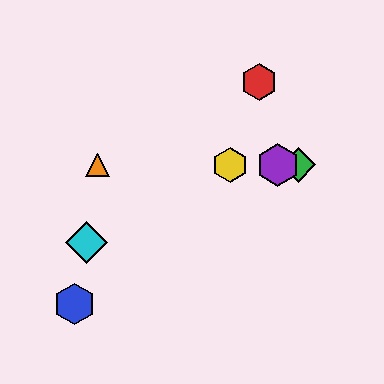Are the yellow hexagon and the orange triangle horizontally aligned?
Yes, both are at y≈165.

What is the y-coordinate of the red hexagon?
The red hexagon is at y≈82.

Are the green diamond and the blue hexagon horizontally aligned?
No, the green diamond is at y≈165 and the blue hexagon is at y≈304.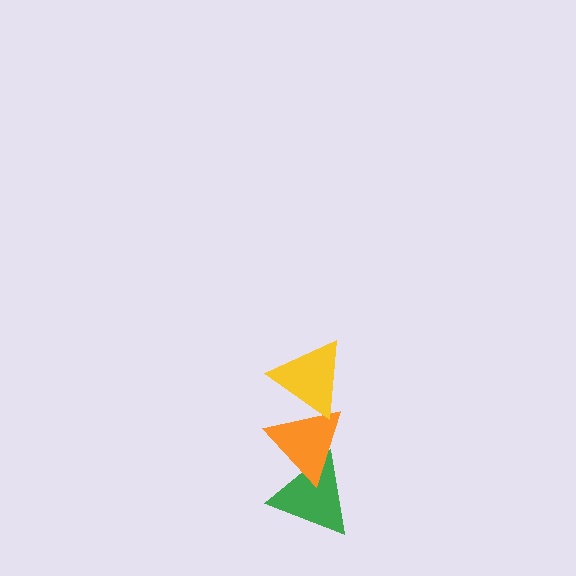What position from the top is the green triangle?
The green triangle is 3rd from the top.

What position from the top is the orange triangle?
The orange triangle is 2nd from the top.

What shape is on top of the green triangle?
The orange triangle is on top of the green triangle.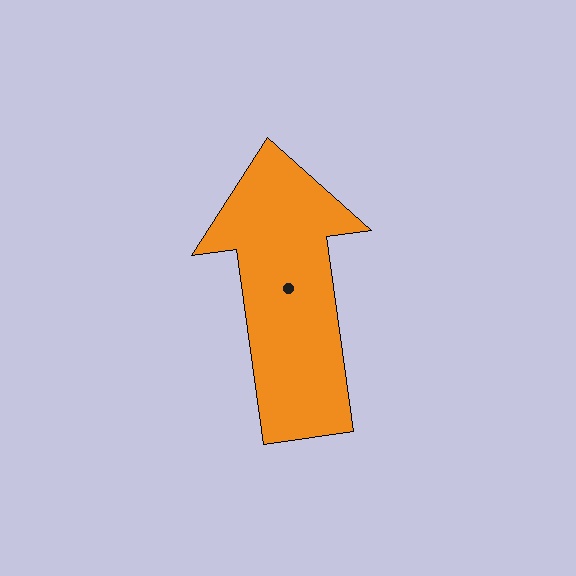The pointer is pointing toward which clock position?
Roughly 12 o'clock.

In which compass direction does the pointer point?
North.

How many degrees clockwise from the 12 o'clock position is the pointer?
Approximately 352 degrees.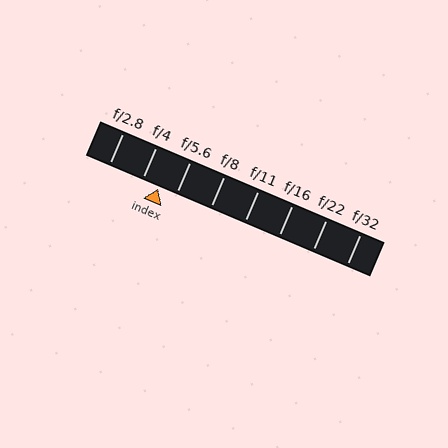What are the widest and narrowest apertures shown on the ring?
The widest aperture shown is f/2.8 and the narrowest is f/32.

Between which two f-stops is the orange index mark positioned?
The index mark is between f/4 and f/5.6.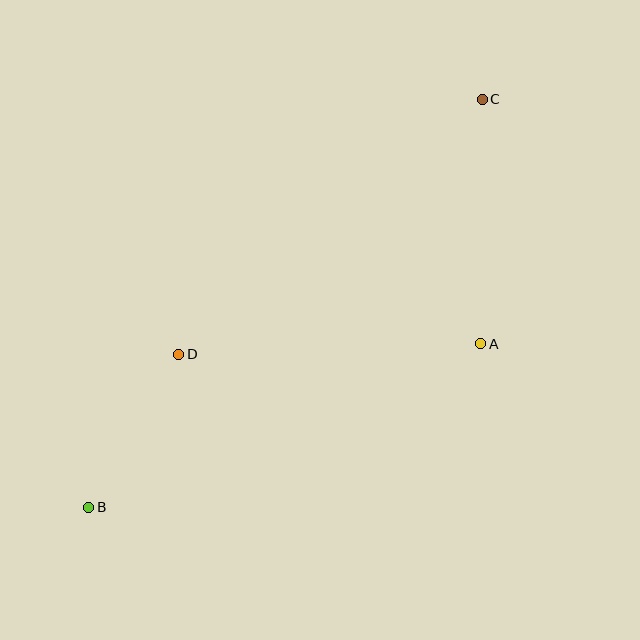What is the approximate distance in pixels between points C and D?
The distance between C and D is approximately 396 pixels.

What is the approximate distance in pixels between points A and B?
The distance between A and B is approximately 425 pixels.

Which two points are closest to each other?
Points B and D are closest to each other.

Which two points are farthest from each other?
Points B and C are farthest from each other.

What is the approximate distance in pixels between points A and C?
The distance between A and C is approximately 244 pixels.